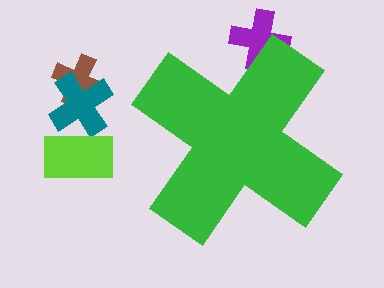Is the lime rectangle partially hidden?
No, the lime rectangle is fully visible.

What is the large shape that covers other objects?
A green cross.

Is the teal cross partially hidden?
No, the teal cross is fully visible.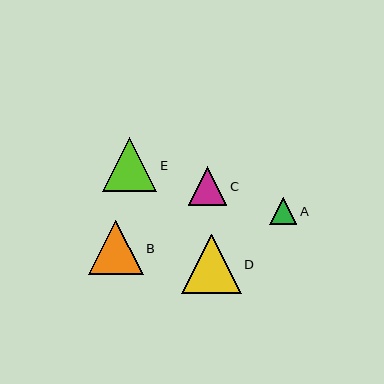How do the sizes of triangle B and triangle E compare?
Triangle B and triangle E are approximately the same size.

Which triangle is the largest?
Triangle D is the largest with a size of approximately 59 pixels.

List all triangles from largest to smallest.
From largest to smallest: D, B, E, C, A.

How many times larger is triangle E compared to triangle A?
Triangle E is approximately 2.0 times the size of triangle A.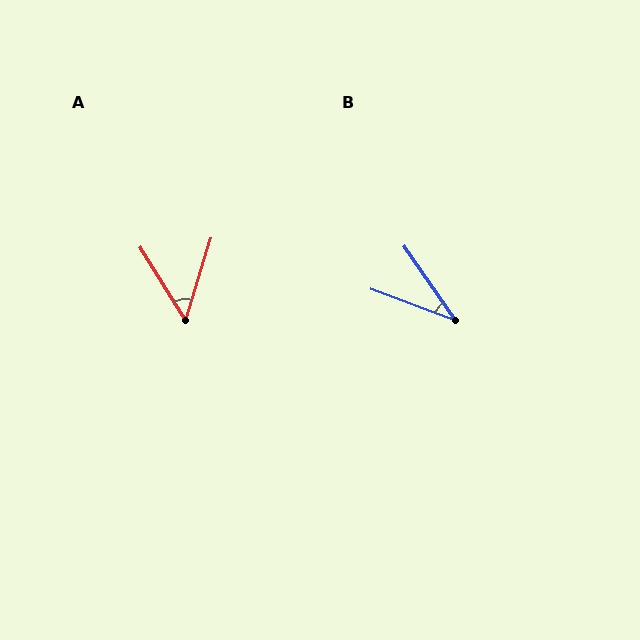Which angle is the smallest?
B, at approximately 35 degrees.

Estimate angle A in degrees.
Approximately 49 degrees.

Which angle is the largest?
A, at approximately 49 degrees.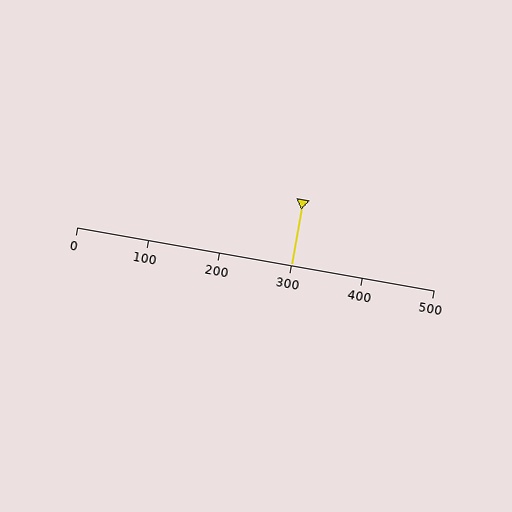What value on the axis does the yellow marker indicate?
The marker indicates approximately 300.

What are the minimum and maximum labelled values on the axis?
The axis runs from 0 to 500.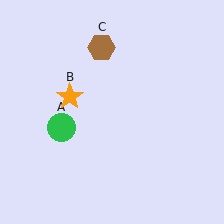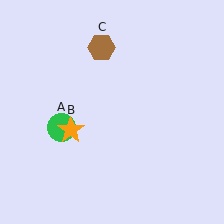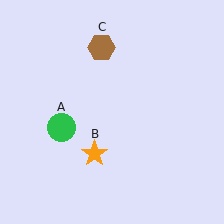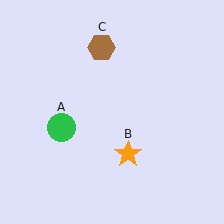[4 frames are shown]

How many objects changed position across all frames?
1 object changed position: orange star (object B).